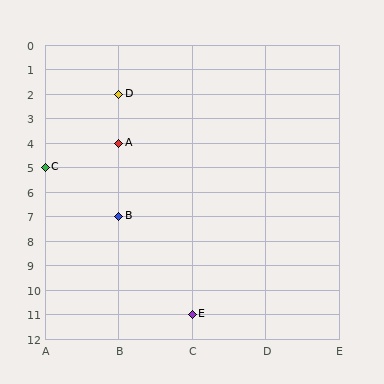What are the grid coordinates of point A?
Point A is at grid coordinates (B, 4).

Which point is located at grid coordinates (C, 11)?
Point E is at (C, 11).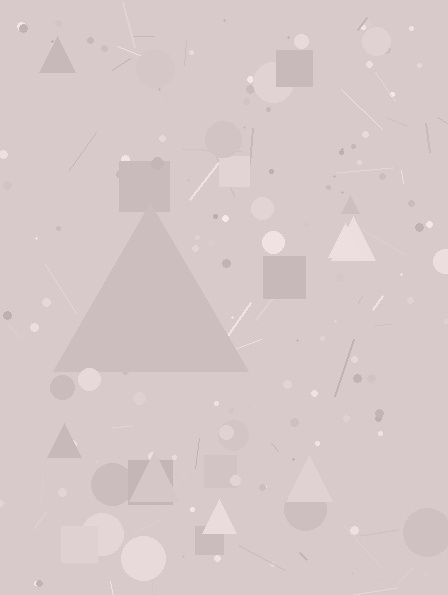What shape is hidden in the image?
A triangle is hidden in the image.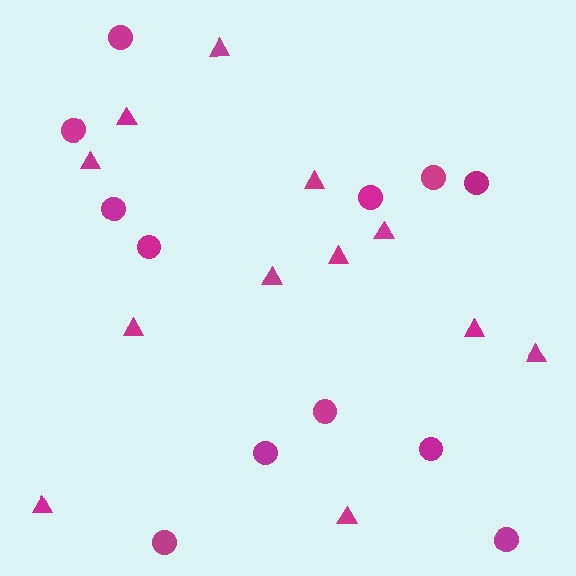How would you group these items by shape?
There are 2 groups: one group of triangles (12) and one group of circles (12).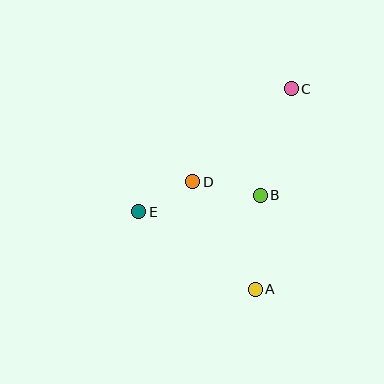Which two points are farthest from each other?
Points A and C are farthest from each other.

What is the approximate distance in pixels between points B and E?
The distance between B and E is approximately 122 pixels.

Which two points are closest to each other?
Points D and E are closest to each other.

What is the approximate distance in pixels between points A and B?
The distance between A and B is approximately 94 pixels.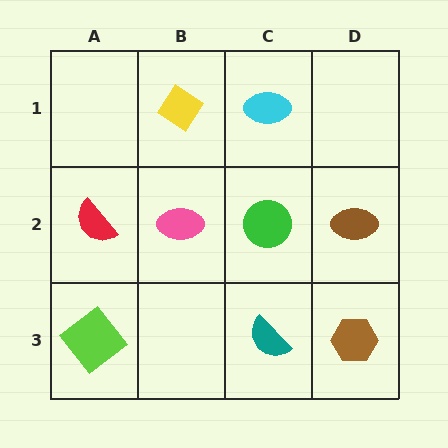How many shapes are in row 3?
3 shapes.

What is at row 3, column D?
A brown hexagon.